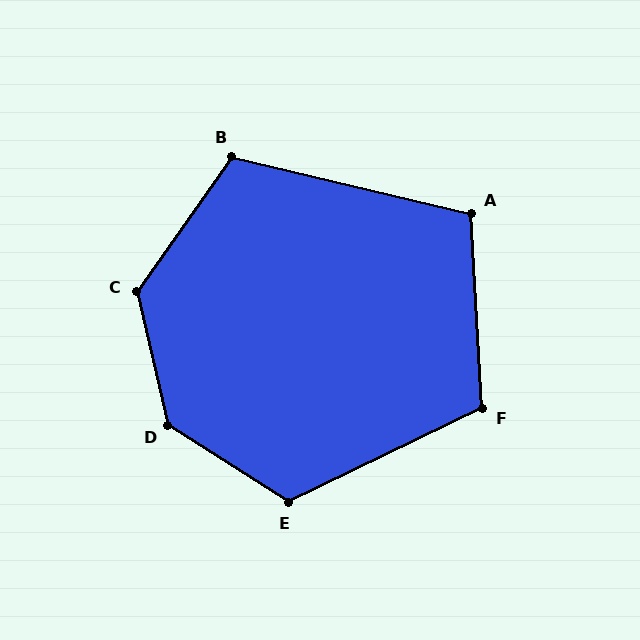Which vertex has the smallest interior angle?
A, at approximately 107 degrees.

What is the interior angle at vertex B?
Approximately 112 degrees (obtuse).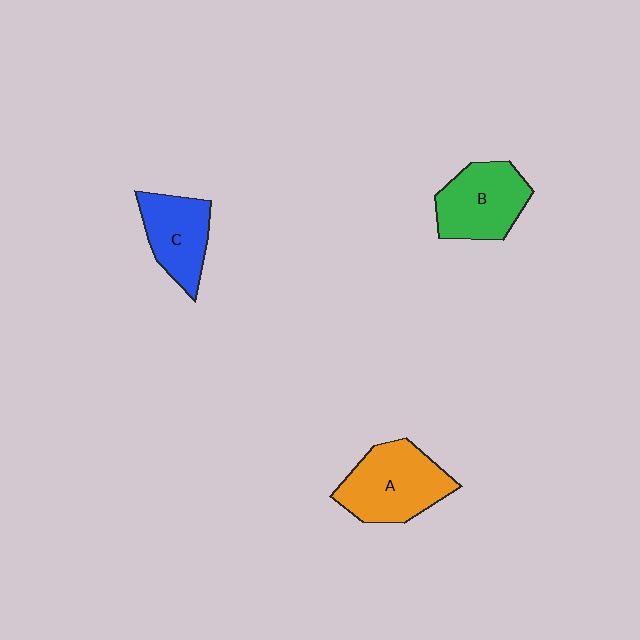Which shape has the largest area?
Shape A (orange).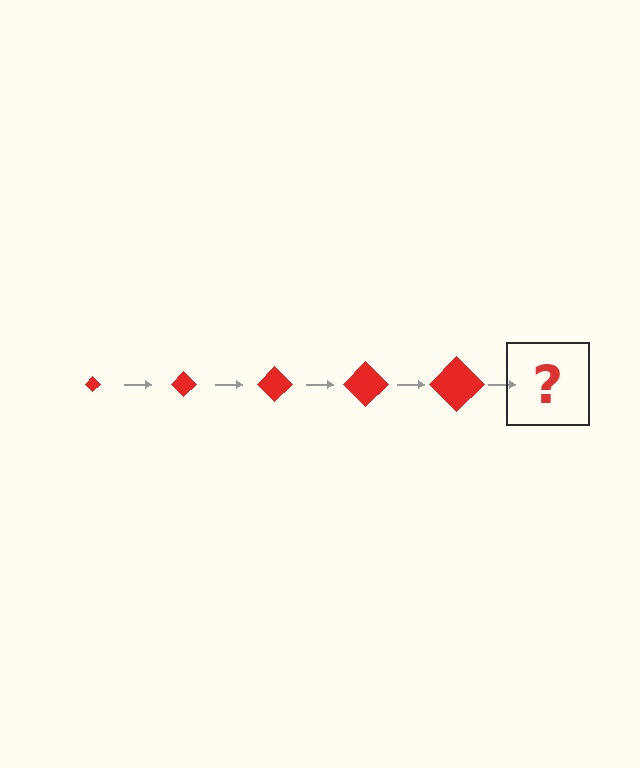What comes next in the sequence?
The next element should be a red diamond, larger than the previous one.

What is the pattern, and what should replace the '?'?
The pattern is that the diamond gets progressively larger each step. The '?' should be a red diamond, larger than the previous one.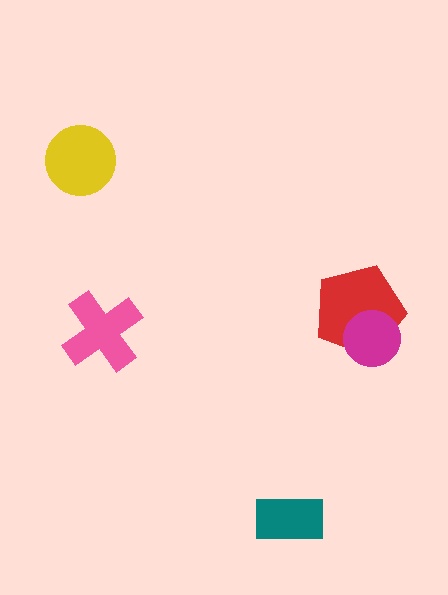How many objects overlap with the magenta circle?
1 object overlaps with the magenta circle.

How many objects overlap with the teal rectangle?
0 objects overlap with the teal rectangle.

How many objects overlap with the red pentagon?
1 object overlaps with the red pentagon.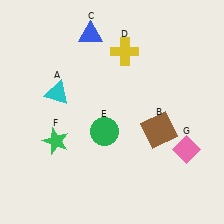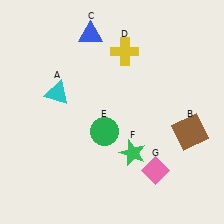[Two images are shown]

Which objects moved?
The objects that moved are: the brown square (B), the green star (F), the pink diamond (G).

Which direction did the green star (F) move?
The green star (F) moved right.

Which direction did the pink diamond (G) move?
The pink diamond (G) moved left.